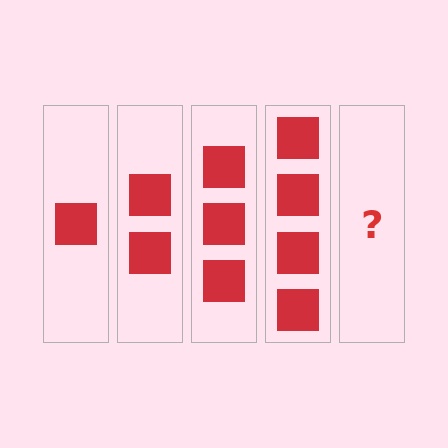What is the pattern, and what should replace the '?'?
The pattern is that each step adds one more square. The '?' should be 5 squares.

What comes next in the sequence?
The next element should be 5 squares.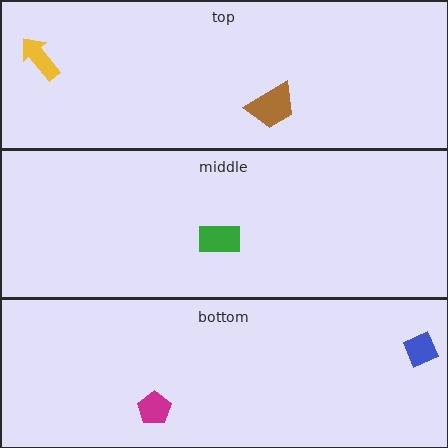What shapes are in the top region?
The brown trapezoid, the yellow arrow.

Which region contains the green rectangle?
The middle region.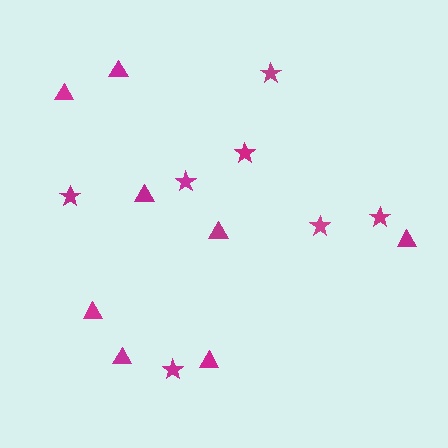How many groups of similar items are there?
There are 2 groups: one group of triangles (8) and one group of stars (7).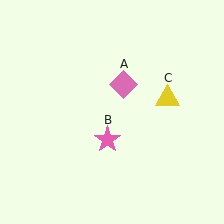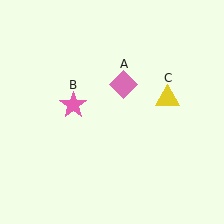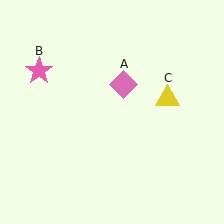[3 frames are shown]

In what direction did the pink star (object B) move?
The pink star (object B) moved up and to the left.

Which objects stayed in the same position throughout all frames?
Pink diamond (object A) and yellow triangle (object C) remained stationary.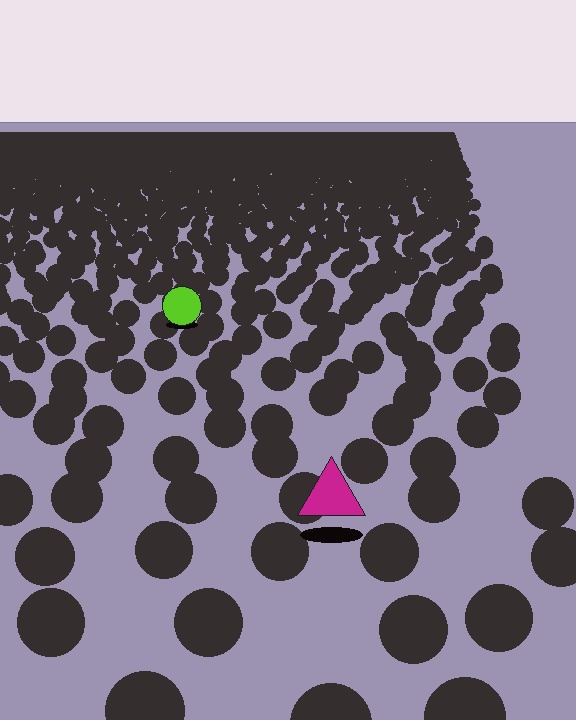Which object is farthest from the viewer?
The lime circle is farthest from the viewer. It appears smaller and the ground texture around it is denser.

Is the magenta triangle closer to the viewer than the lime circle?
Yes. The magenta triangle is closer — you can tell from the texture gradient: the ground texture is coarser near it.